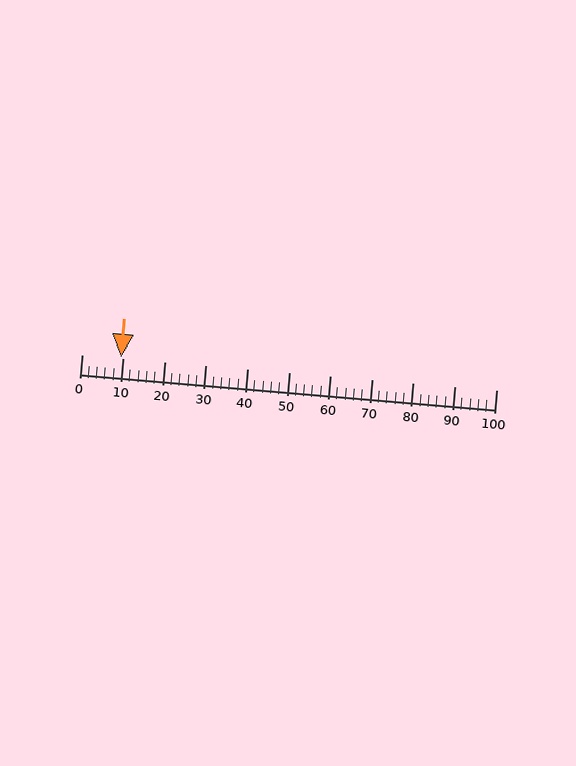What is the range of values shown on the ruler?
The ruler shows values from 0 to 100.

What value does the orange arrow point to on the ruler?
The orange arrow points to approximately 9.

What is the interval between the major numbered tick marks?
The major tick marks are spaced 10 units apart.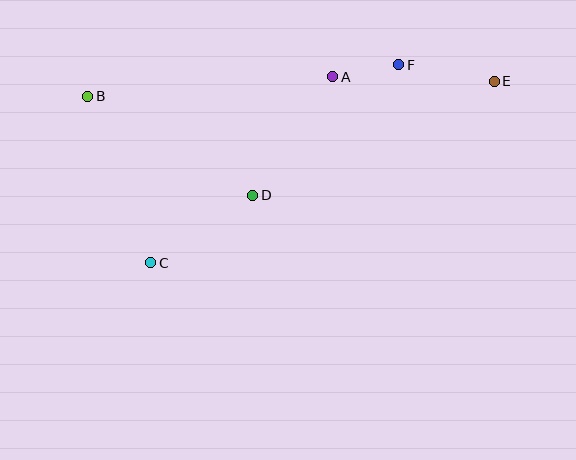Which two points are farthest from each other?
Points B and E are farthest from each other.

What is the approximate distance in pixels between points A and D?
The distance between A and D is approximately 143 pixels.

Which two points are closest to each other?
Points A and F are closest to each other.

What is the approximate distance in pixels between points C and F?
The distance between C and F is approximately 317 pixels.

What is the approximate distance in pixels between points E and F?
The distance between E and F is approximately 97 pixels.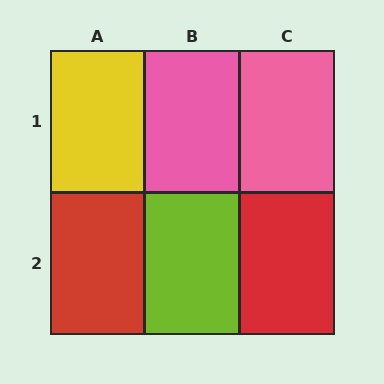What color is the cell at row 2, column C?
Red.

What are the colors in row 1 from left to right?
Yellow, pink, pink.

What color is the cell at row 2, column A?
Red.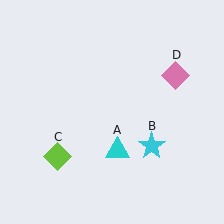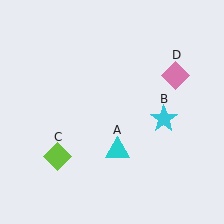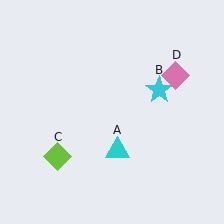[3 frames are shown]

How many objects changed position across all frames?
1 object changed position: cyan star (object B).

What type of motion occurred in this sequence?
The cyan star (object B) rotated counterclockwise around the center of the scene.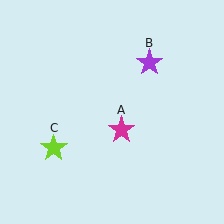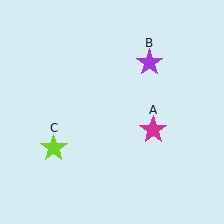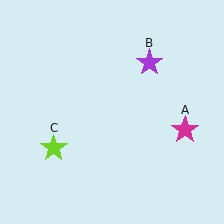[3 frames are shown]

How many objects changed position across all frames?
1 object changed position: magenta star (object A).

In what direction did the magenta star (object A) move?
The magenta star (object A) moved right.